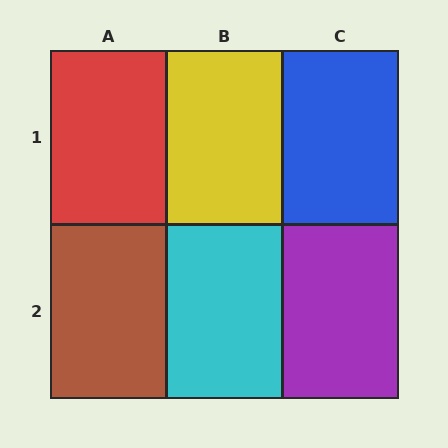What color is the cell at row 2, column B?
Cyan.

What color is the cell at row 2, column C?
Purple.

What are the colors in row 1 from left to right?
Red, yellow, blue.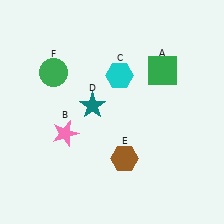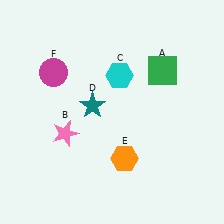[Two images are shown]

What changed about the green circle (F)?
In Image 1, F is green. In Image 2, it changed to magenta.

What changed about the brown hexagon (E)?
In Image 1, E is brown. In Image 2, it changed to orange.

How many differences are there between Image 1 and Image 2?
There are 2 differences between the two images.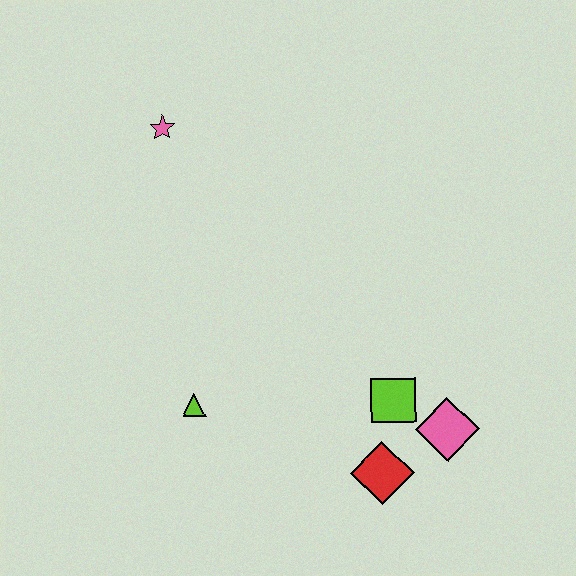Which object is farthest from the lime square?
The pink star is farthest from the lime square.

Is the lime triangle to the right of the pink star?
Yes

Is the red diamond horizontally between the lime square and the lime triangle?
Yes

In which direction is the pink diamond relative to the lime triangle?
The pink diamond is to the right of the lime triangle.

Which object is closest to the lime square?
The pink diamond is closest to the lime square.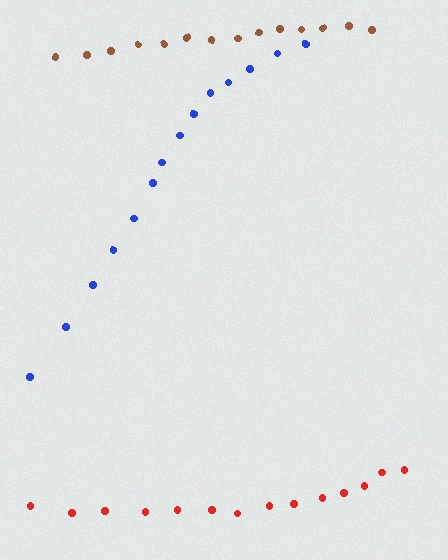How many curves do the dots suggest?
There are 3 distinct paths.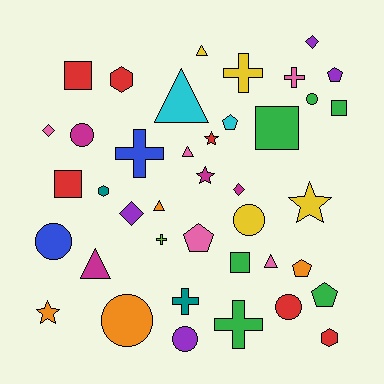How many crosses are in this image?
There are 6 crosses.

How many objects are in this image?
There are 40 objects.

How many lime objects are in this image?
There is 1 lime object.